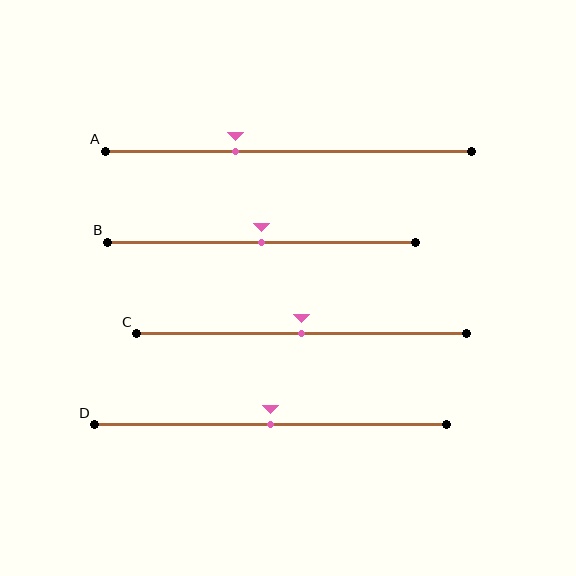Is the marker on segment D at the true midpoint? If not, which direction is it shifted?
Yes, the marker on segment D is at the true midpoint.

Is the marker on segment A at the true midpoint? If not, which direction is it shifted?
No, the marker on segment A is shifted to the left by about 14% of the segment length.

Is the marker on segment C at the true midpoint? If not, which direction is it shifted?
Yes, the marker on segment C is at the true midpoint.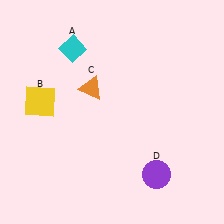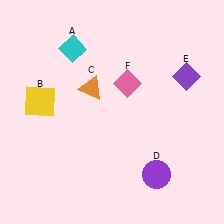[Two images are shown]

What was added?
A purple diamond (E), a pink diamond (F) were added in Image 2.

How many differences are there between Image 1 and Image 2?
There are 2 differences between the two images.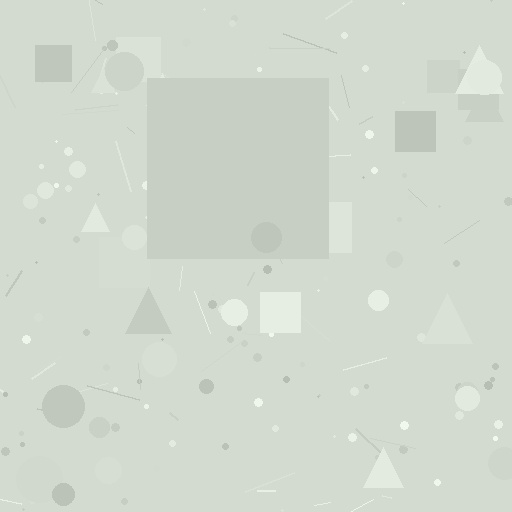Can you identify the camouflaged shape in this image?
The camouflaged shape is a square.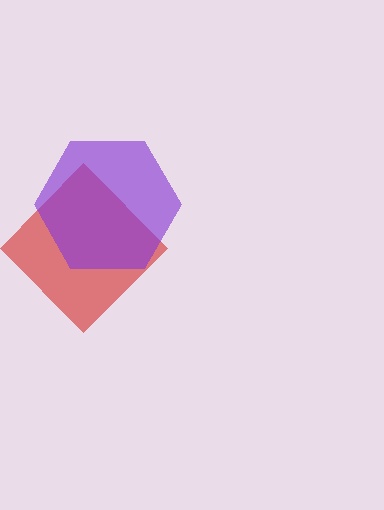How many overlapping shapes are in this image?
There are 2 overlapping shapes in the image.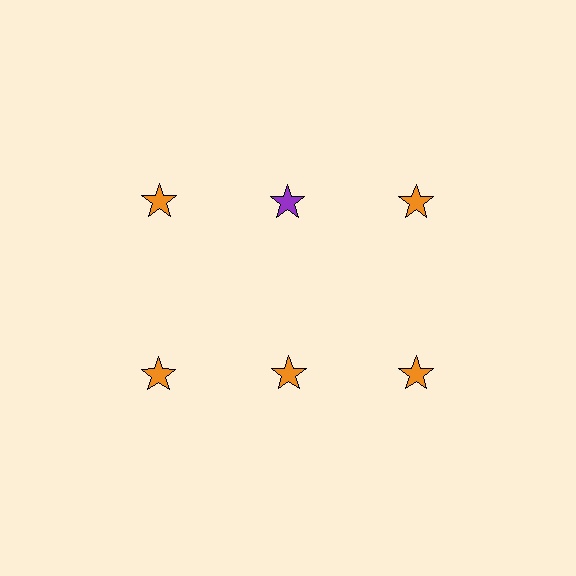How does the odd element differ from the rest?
It has a different color: purple instead of orange.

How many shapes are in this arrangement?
There are 6 shapes arranged in a grid pattern.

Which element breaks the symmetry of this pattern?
The purple star in the top row, second from left column breaks the symmetry. All other shapes are orange stars.